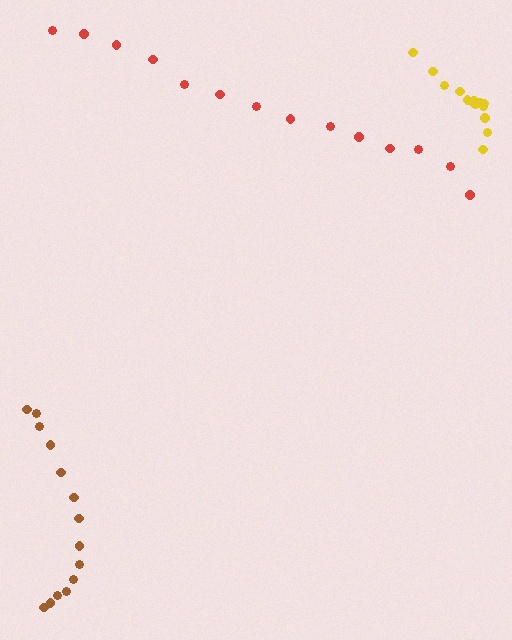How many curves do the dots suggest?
There are 3 distinct paths.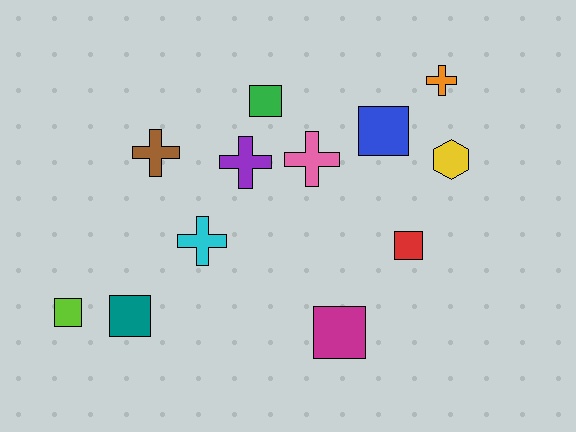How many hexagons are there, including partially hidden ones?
There is 1 hexagon.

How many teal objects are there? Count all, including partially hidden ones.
There is 1 teal object.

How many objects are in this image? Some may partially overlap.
There are 12 objects.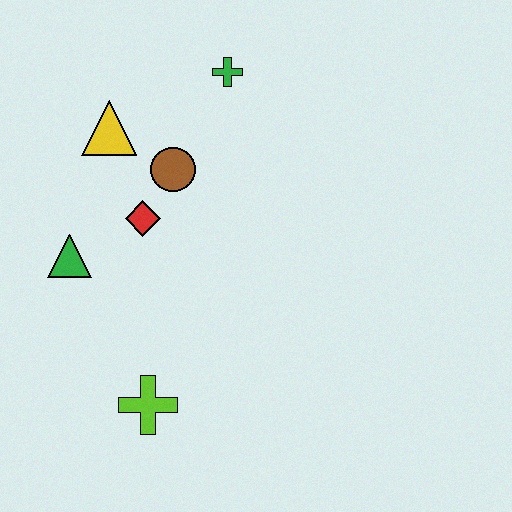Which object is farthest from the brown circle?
The lime cross is farthest from the brown circle.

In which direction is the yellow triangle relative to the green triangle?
The yellow triangle is above the green triangle.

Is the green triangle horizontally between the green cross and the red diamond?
No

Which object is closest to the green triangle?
The red diamond is closest to the green triangle.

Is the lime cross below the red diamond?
Yes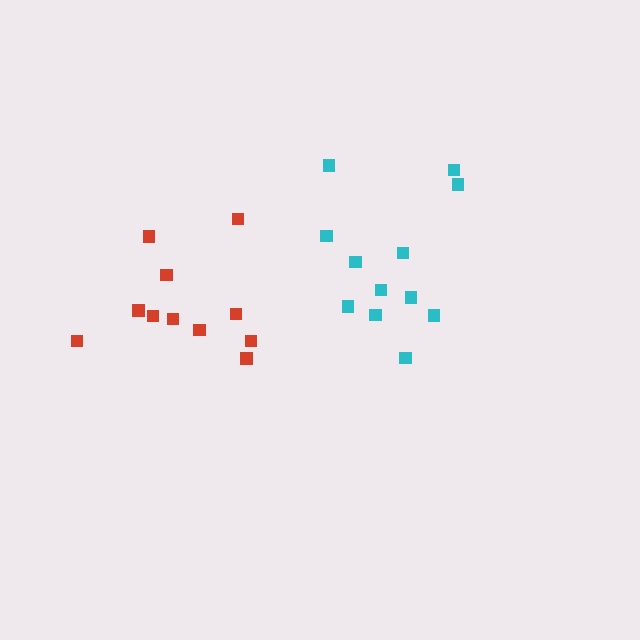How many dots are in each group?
Group 1: 11 dots, Group 2: 12 dots (23 total).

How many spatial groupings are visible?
There are 2 spatial groupings.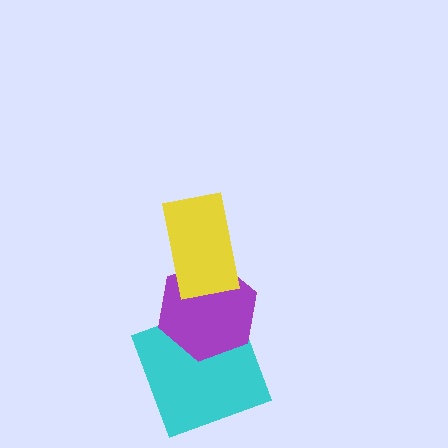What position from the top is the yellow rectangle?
The yellow rectangle is 1st from the top.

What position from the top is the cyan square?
The cyan square is 3rd from the top.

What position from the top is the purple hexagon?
The purple hexagon is 2nd from the top.